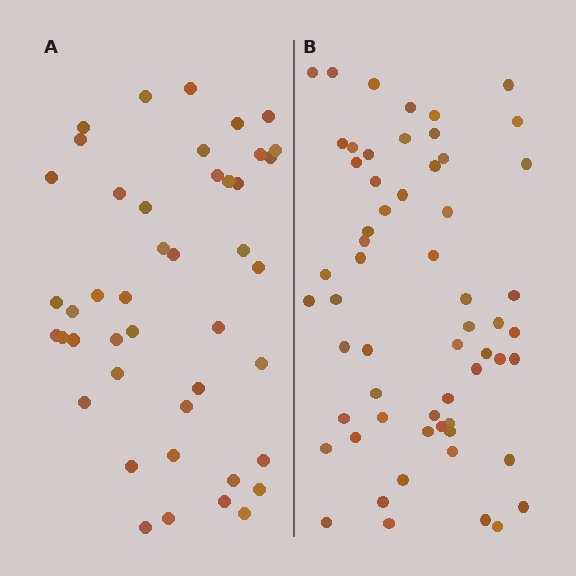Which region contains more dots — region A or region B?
Region B (the right region) has more dots.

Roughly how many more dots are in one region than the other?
Region B has approximately 15 more dots than region A.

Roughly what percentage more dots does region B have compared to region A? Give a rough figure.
About 35% more.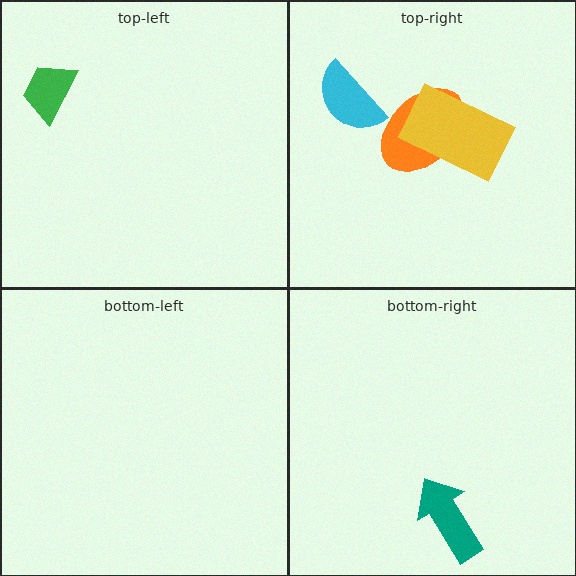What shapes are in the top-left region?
The green trapezoid.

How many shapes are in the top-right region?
3.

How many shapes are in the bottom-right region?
1.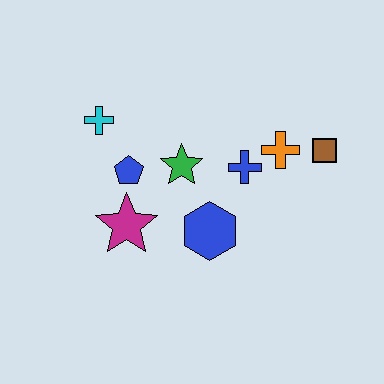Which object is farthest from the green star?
The brown square is farthest from the green star.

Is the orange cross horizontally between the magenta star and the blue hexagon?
No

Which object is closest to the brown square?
The orange cross is closest to the brown square.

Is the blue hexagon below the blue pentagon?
Yes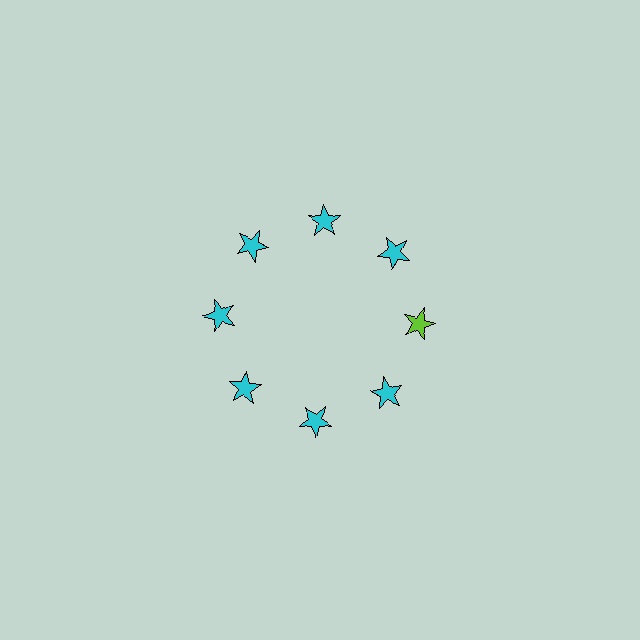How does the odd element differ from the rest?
It has a different color: lime instead of cyan.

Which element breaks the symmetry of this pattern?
The lime star at roughly the 3 o'clock position breaks the symmetry. All other shapes are cyan stars.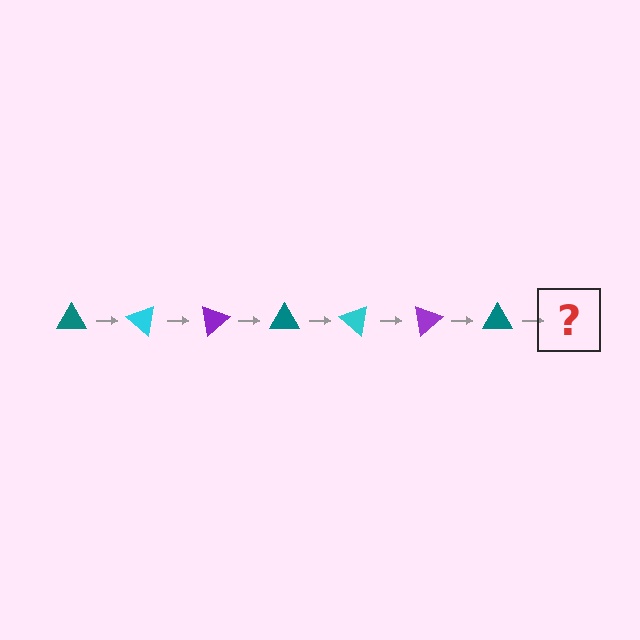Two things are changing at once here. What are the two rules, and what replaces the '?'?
The two rules are that it rotates 40 degrees each step and the color cycles through teal, cyan, and purple. The '?' should be a cyan triangle, rotated 280 degrees from the start.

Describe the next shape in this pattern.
It should be a cyan triangle, rotated 280 degrees from the start.